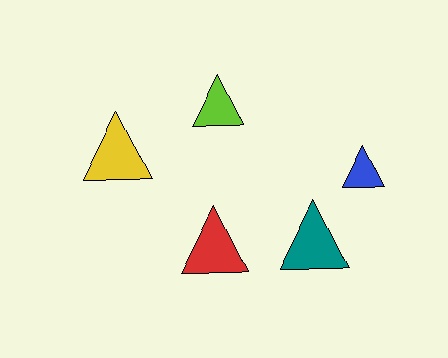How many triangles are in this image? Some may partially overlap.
There are 5 triangles.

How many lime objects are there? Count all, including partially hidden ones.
There is 1 lime object.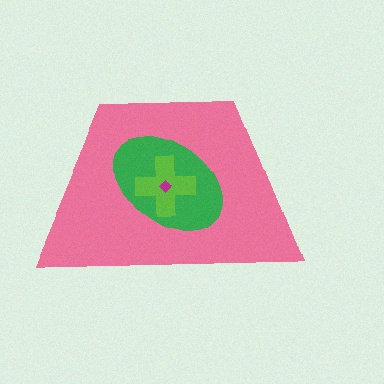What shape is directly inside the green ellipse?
The lime cross.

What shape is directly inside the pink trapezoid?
The green ellipse.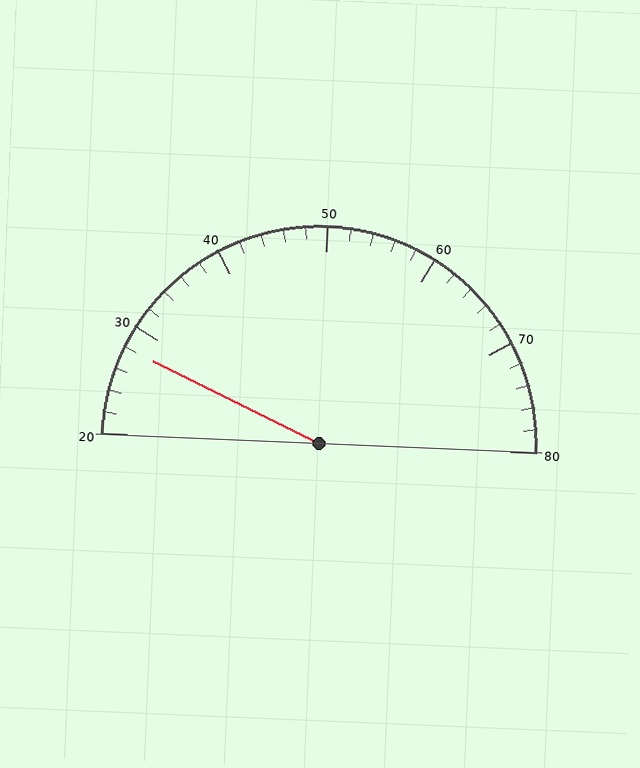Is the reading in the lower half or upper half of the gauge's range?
The reading is in the lower half of the range (20 to 80).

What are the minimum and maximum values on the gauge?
The gauge ranges from 20 to 80.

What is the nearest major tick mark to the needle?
The nearest major tick mark is 30.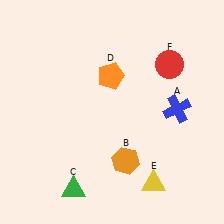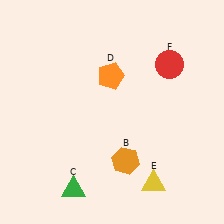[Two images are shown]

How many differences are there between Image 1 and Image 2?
There is 1 difference between the two images.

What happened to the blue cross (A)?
The blue cross (A) was removed in Image 2. It was in the top-right area of Image 1.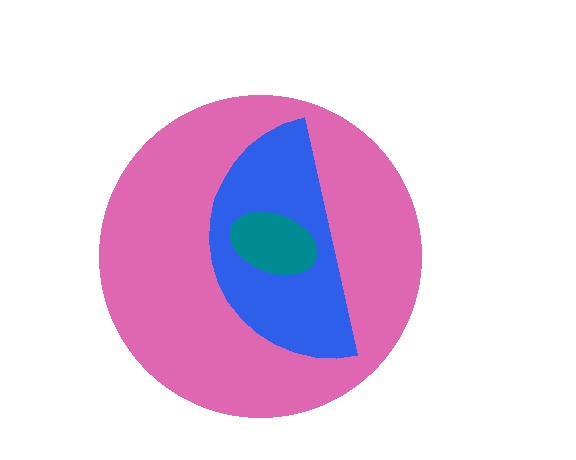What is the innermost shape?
The teal ellipse.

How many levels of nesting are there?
3.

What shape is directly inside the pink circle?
The blue semicircle.